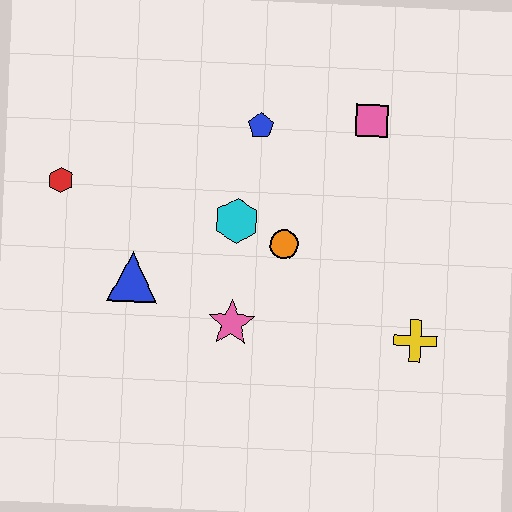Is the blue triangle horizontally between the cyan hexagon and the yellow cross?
No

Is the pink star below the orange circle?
Yes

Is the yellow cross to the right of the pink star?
Yes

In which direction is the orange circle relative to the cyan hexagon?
The orange circle is to the right of the cyan hexagon.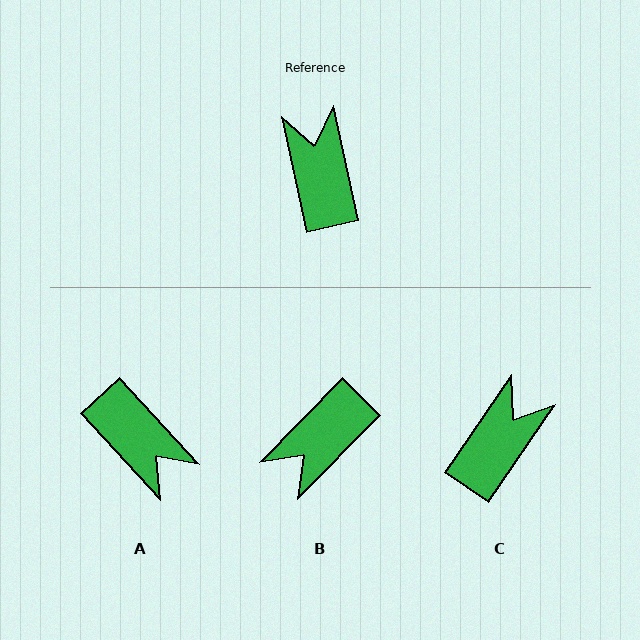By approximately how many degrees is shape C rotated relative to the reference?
Approximately 47 degrees clockwise.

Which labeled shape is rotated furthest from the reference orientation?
A, about 150 degrees away.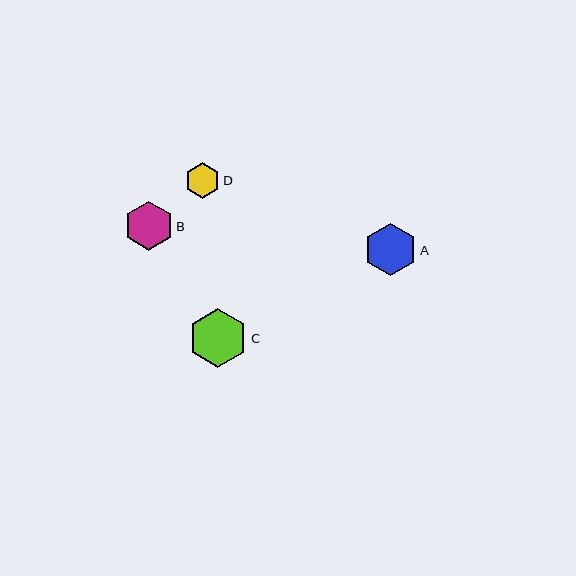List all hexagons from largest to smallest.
From largest to smallest: C, A, B, D.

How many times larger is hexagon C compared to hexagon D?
Hexagon C is approximately 1.7 times the size of hexagon D.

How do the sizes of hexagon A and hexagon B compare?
Hexagon A and hexagon B are approximately the same size.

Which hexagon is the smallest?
Hexagon D is the smallest with a size of approximately 35 pixels.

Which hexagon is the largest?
Hexagon C is the largest with a size of approximately 59 pixels.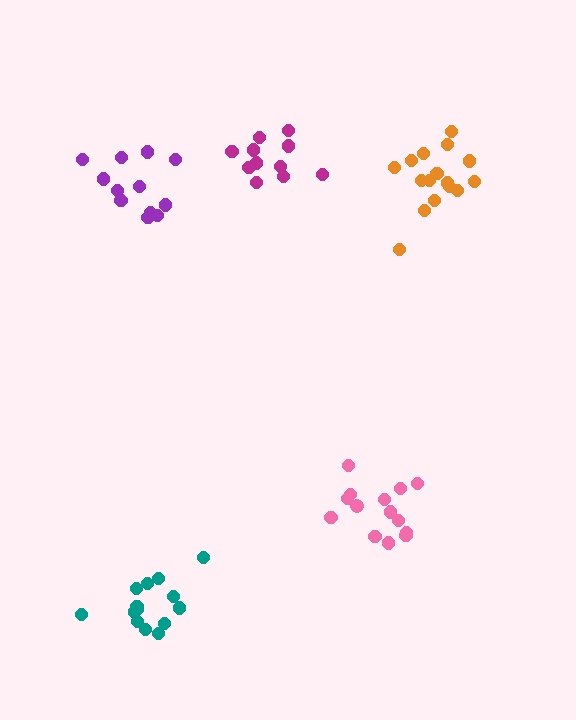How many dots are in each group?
Group 1: 14 dots, Group 2: 14 dots, Group 3: 11 dots, Group 4: 12 dots, Group 5: 16 dots (67 total).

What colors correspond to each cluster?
The clusters are colored: teal, pink, magenta, purple, orange.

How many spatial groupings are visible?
There are 5 spatial groupings.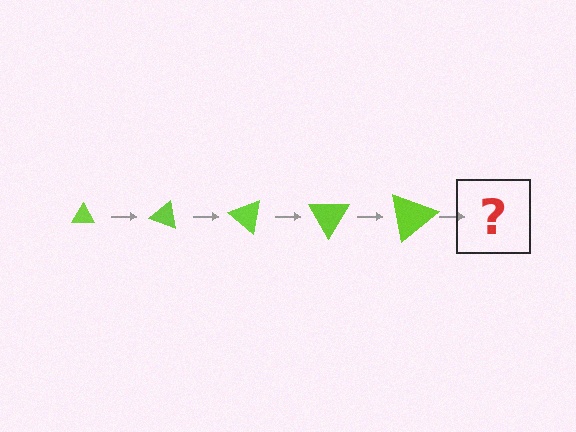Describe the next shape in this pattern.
It should be a triangle, larger than the previous one and rotated 100 degrees from the start.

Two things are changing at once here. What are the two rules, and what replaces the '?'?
The two rules are that the triangle grows larger each step and it rotates 20 degrees each step. The '?' should be a triangle, larger than the previous one and rotated 100 degrees from the start.